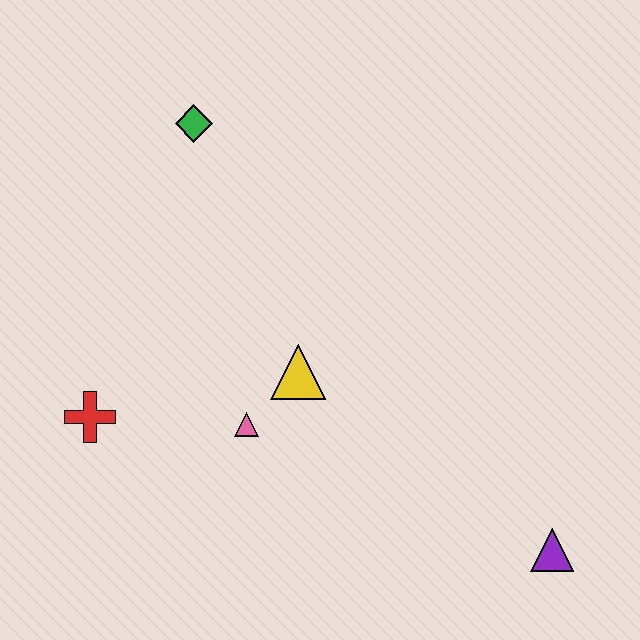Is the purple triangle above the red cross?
No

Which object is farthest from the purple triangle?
The green diamond is farthest from the purple triangle.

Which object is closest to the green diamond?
The yellow triangle is closest to the green diamond.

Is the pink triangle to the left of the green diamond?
No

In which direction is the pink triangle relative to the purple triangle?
The pink triangle is to the left of the purple triangle.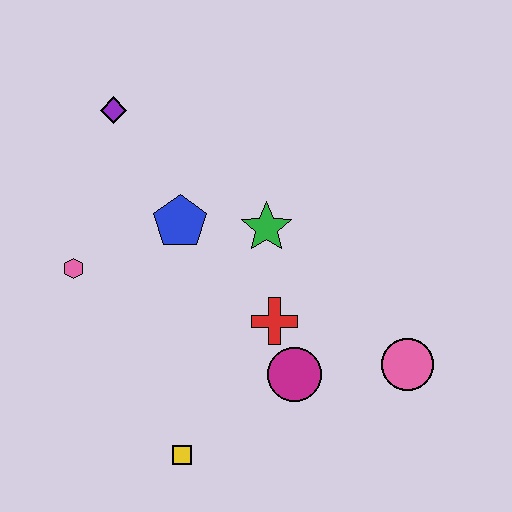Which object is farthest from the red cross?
The purple diamond is farthest from the red cross.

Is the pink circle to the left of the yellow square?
No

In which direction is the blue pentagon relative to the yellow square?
The blue pentagon is above the yellow square.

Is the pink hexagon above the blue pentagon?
No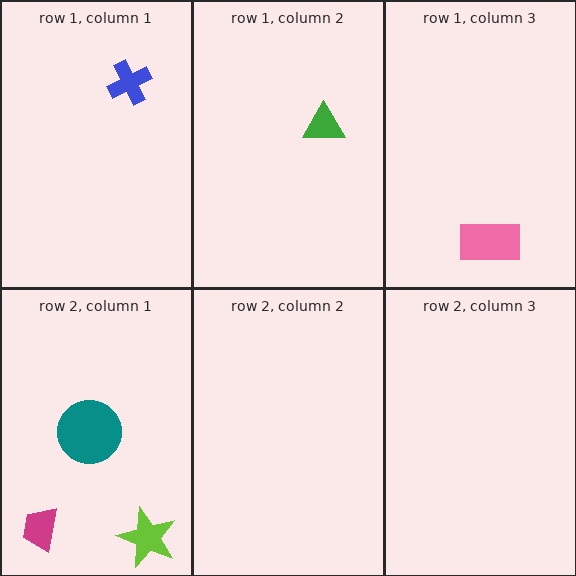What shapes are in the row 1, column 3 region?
The pink rectangle.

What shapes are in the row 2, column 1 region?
The teal circle, the magenta trapezoid, the lime star.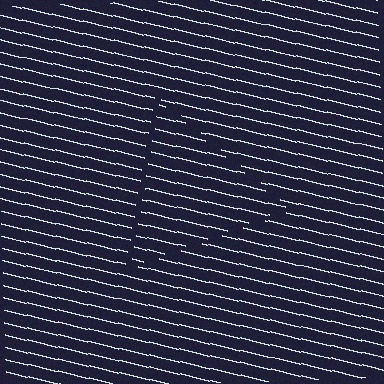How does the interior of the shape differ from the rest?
The interior of the shape contains the same grating, shifted by half a period — the contour is defined by the phase discontinuity where line-ends from the inner and outer gratings abut.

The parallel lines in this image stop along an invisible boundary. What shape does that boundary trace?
An illusory triangle. The interior of the shape contains the same grating, shifted by half a period — the contour is defined by the phase discontinuity where line-ends from the inner and outer gratings abut.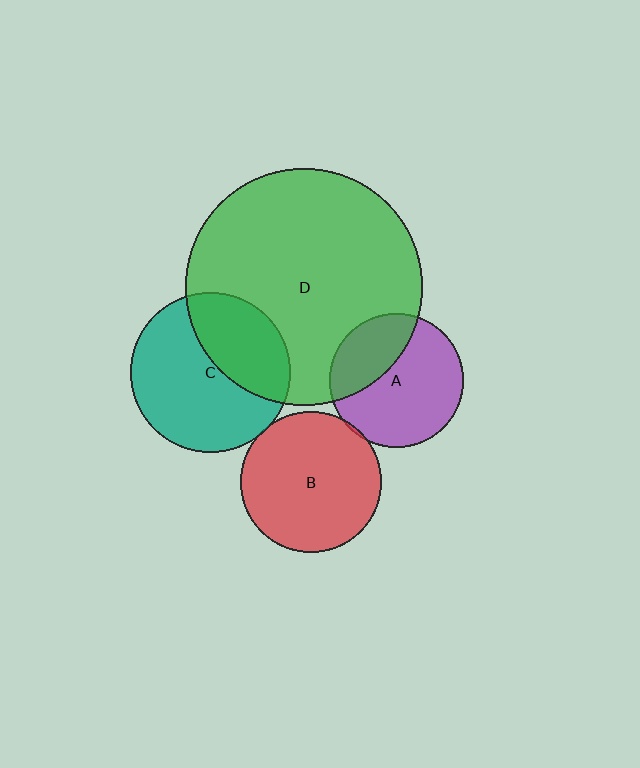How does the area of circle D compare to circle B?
Approximately 2.8 times.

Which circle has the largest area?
Circle D (green).